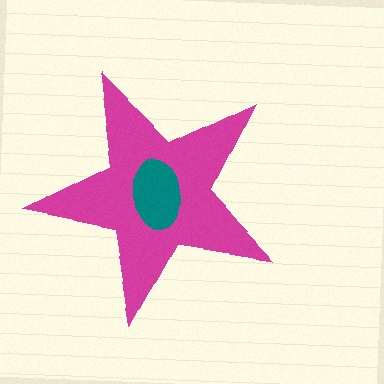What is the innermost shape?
The teal ellipse.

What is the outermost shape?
The magenta star.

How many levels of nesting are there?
2.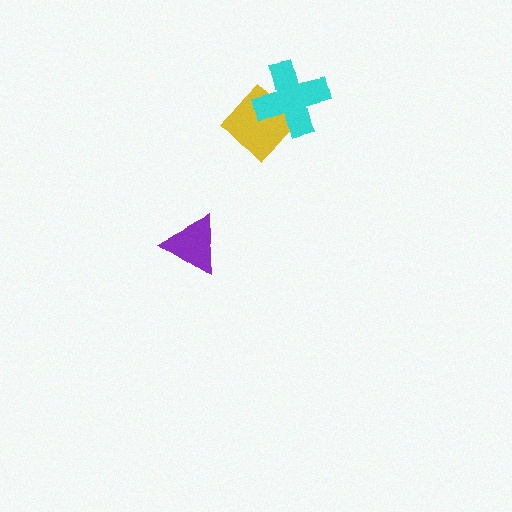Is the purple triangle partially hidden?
No, no other shape covers it.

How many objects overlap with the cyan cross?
1 object overlaps with the cyan cross.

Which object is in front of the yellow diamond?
The cyan cross is in front of the yellow diamond.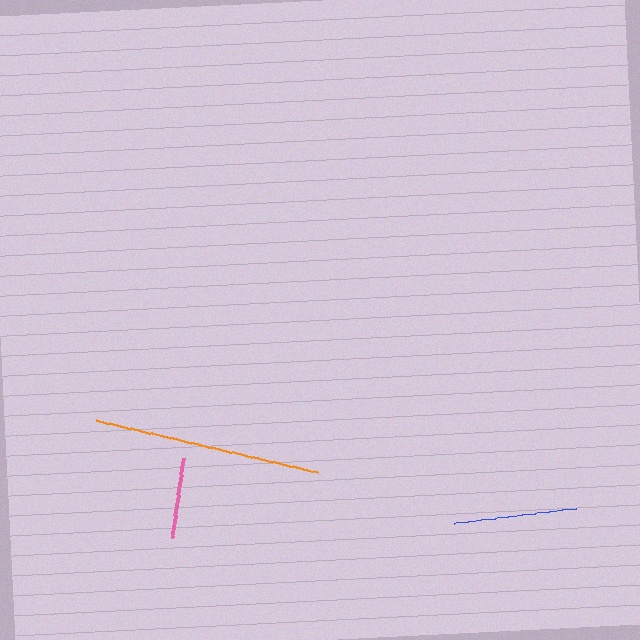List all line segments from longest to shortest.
From longest to shortest: orange, blue, pink.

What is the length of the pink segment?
The pink segment is approximately 80 pixels long.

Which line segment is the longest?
The orange line is the longest at approximately 227 pixels.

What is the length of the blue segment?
The blue segment is approximately 122 pixels long.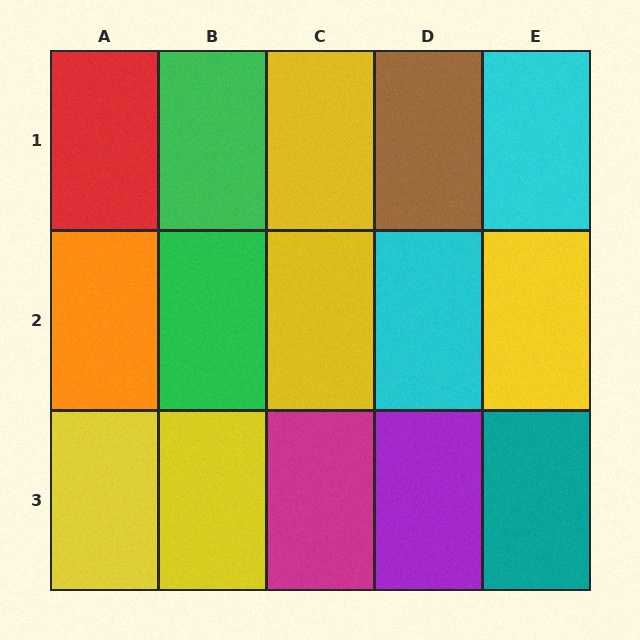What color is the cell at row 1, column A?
Red.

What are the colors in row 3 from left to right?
Yellow, yellow, magenta, purple, teal.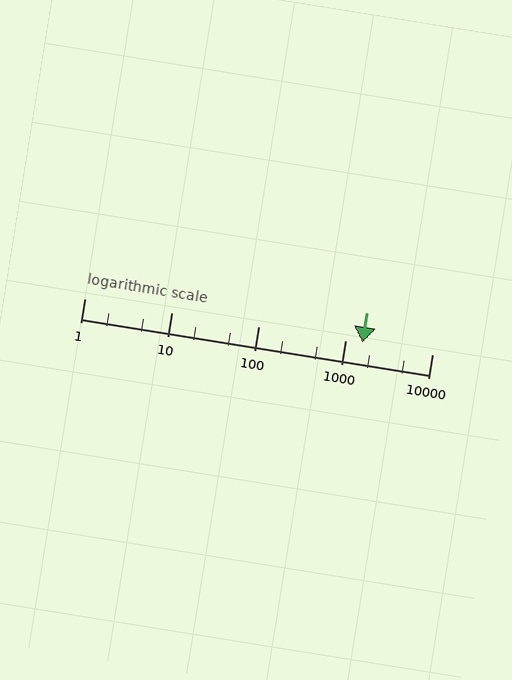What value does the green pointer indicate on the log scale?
The pointer indicates approximately 1600.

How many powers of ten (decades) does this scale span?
The scale spans 4 decades, from 1 to 10000.